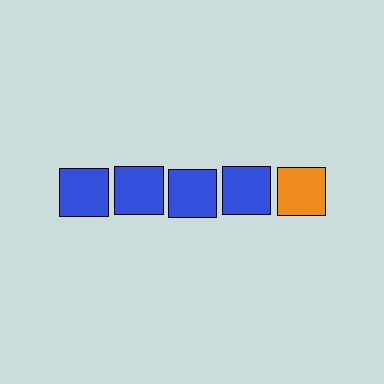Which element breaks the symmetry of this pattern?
The orange square in the top row, rightmost column breaks the symmetry. All other shapes are blue squares.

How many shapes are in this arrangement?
There are 5 shapes arranged in a grid pattern.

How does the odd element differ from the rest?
It has a different color: orange instead of blue.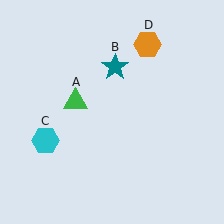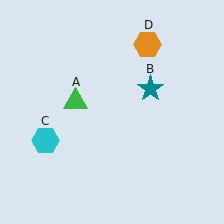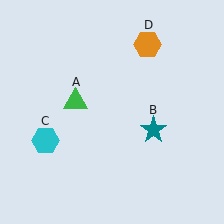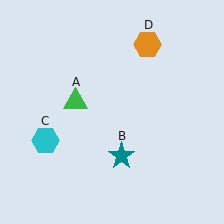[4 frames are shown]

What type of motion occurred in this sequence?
The teal star (object B) rotated clockwise around the center of the scene.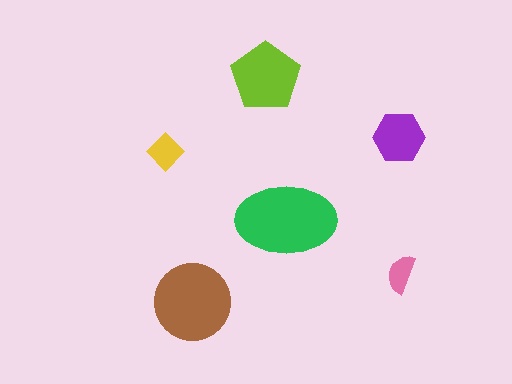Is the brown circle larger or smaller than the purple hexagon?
Larger.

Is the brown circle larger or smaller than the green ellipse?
Smaller.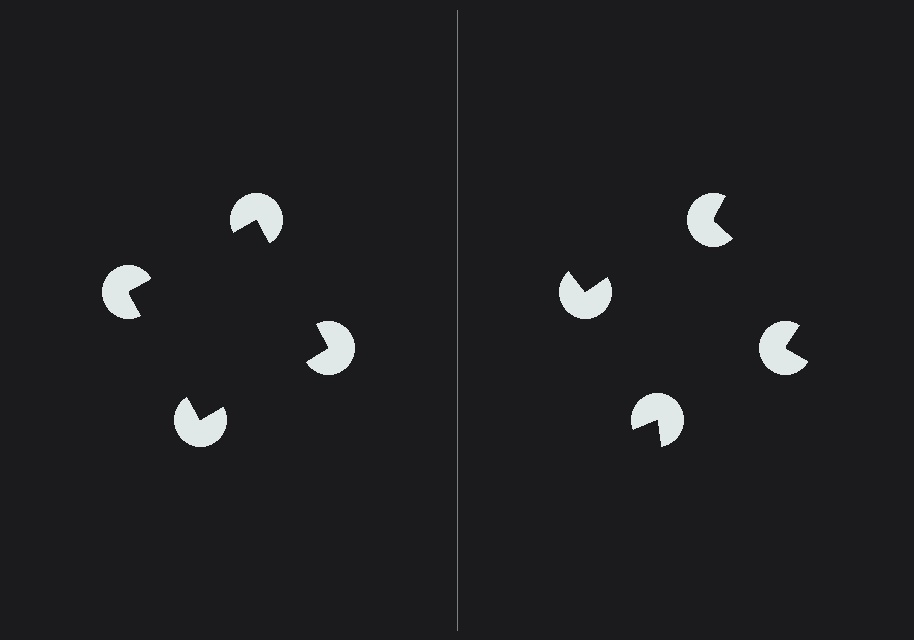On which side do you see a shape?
An illusory square appears on the left side. On the right side the wedge cuts are rotated, so no coherent shape forms.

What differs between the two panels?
The pac-man discs are positioned identically on both sides; only the wedge orientations differ. On the left they align to a square; on the right they are misaligned.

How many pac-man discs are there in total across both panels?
8 — 4 on each side.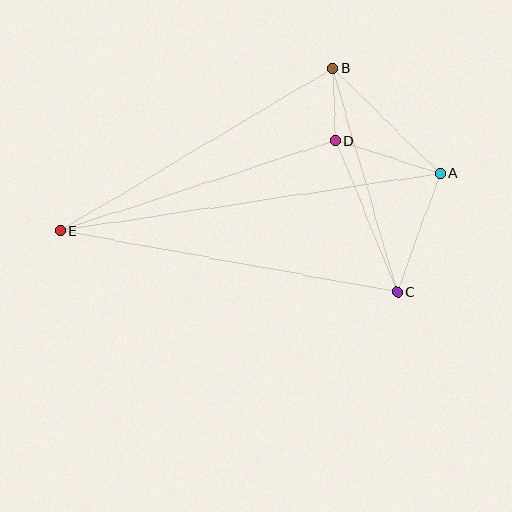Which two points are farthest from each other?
Points A and E are farthest from each other.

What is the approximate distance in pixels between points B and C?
The distance between B and C is approximately 233 pixels.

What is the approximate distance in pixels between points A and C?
The distance between A and C is approximately 126 pixels.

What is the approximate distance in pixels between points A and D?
The distance between A and D is approximately 110 pixels.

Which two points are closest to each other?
Points B and D are closest to each other.